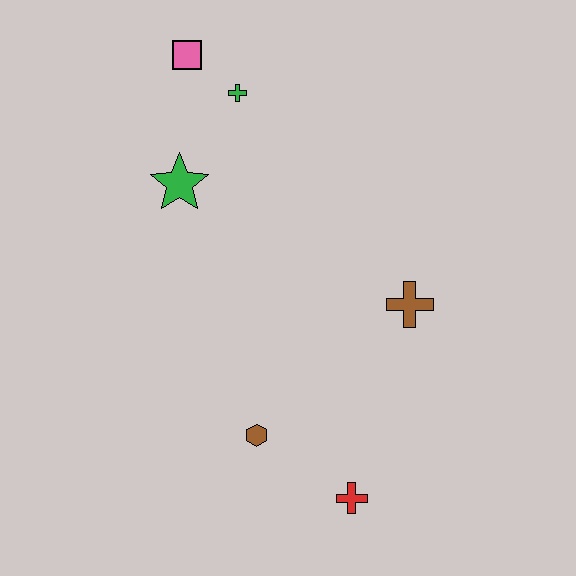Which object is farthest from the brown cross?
The pink square is farthest from the brown cross.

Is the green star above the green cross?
No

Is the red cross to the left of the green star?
No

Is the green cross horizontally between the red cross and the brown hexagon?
No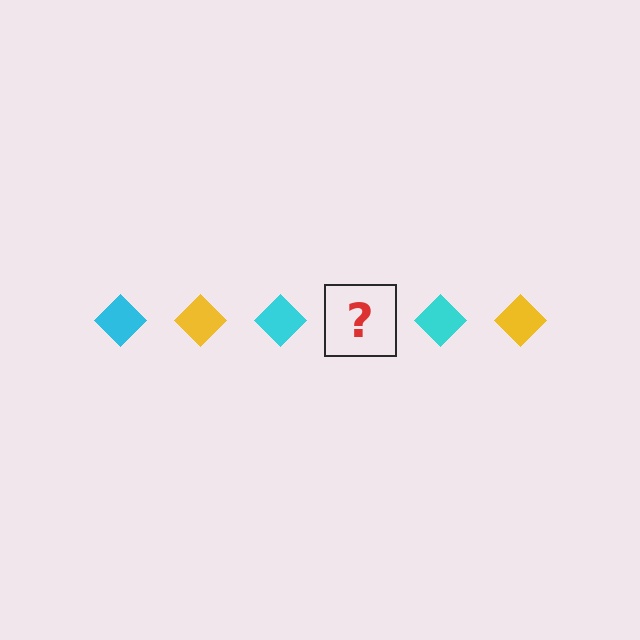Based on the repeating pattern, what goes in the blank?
The blank should be a yellow diamond.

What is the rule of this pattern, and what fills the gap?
The rule is that the pattern cycles through cyan, yellow diamonds. The gap should be filled with a yellow diamond.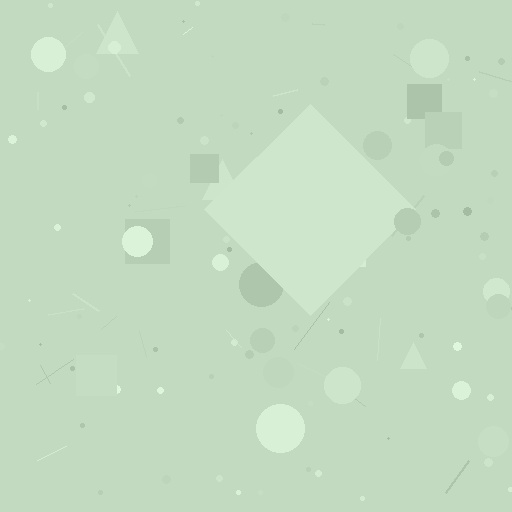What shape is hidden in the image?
A diamond is hidden in the image.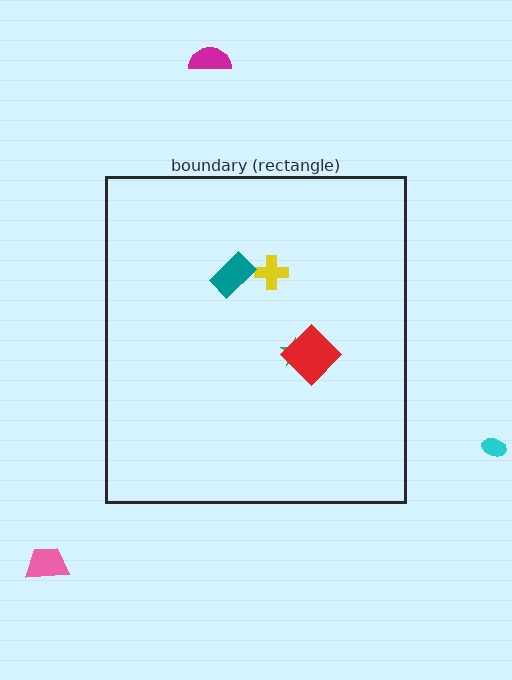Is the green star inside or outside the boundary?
Inside.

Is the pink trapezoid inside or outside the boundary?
Outside.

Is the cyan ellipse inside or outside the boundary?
Outside.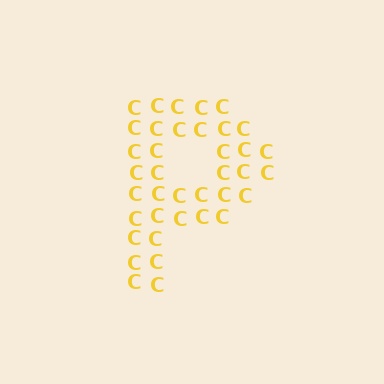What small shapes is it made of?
It is made of small letter C's.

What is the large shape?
The large shape is the letter P.